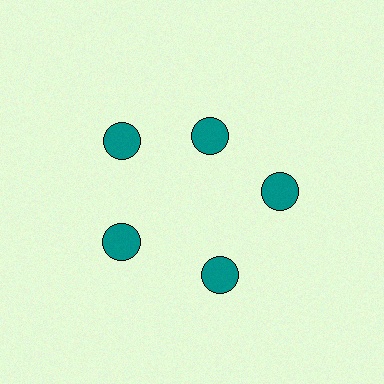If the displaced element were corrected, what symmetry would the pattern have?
It would have 5-fold rotational symmetry — the pattern would map onto itself every 72 degrees.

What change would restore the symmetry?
The symmetry would be restored by moving it outward, back onto the ring so that all 5 circles sit at equal angles and equal distance from the center.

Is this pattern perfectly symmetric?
No. The 5 teal circles are arranged in a ring, but one element near the 1 o'clock position is pulled inward toward the center, breaking the 5-fold rotational symmetry.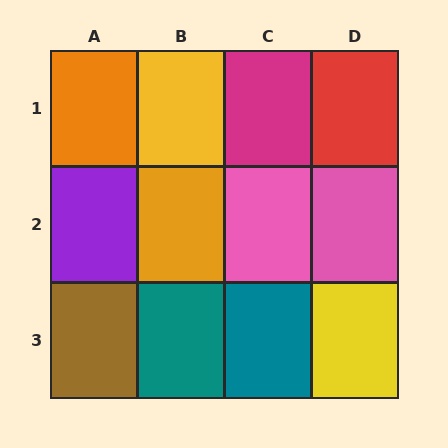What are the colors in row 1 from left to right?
Orange, yellow, magenta, red.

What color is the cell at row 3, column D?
Yellow.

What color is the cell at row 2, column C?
Pink.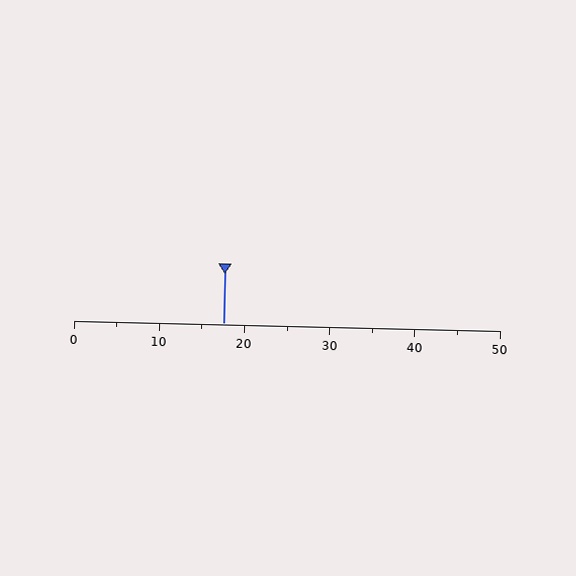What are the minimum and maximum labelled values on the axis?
The axis runs from 0 to 50.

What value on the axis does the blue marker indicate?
The marker indicates approximately 17.5.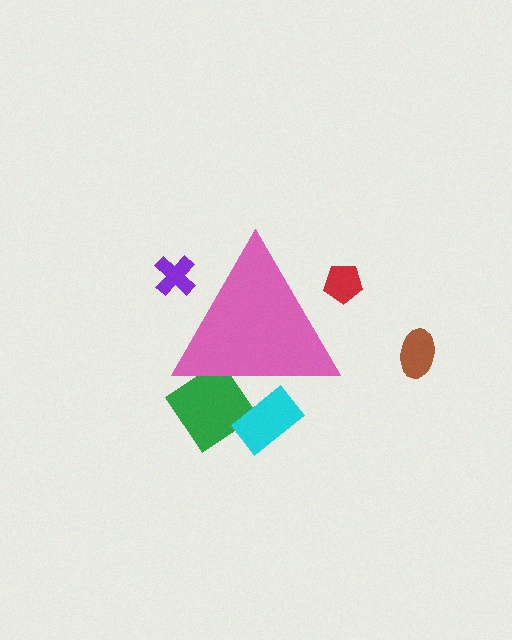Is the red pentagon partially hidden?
Yes, the red pentagon is partially hidden behind the pink triangle.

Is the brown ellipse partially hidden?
No, the brown ellipse is fully visible.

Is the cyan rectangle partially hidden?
Yes, the cyan rectangle is partially hidden behind the pink triangle.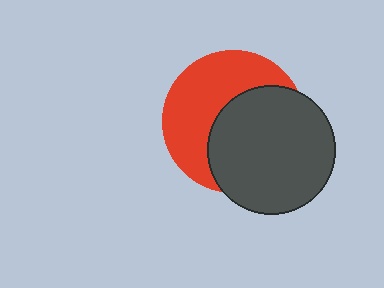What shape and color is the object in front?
The object in front is a dark gray circle.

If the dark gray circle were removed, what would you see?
You would see the complete red circle.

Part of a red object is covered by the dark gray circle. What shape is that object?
It is a circle.